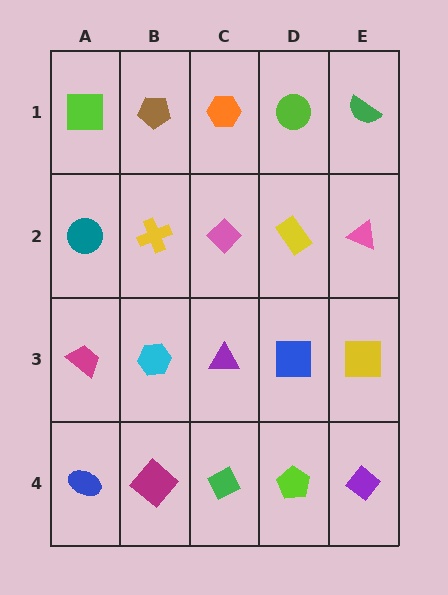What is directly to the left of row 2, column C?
A yellow cross.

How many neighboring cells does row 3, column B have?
4.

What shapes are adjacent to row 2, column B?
A brown pentagon (row 1, column B), a cyan hexagon (row 3, column B), a teal circle (row 2, column A), a pink diamond (row 2, column C).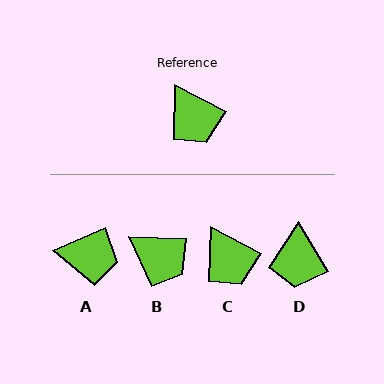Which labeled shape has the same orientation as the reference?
C.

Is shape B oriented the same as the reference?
No, it is off by about 26 degrees.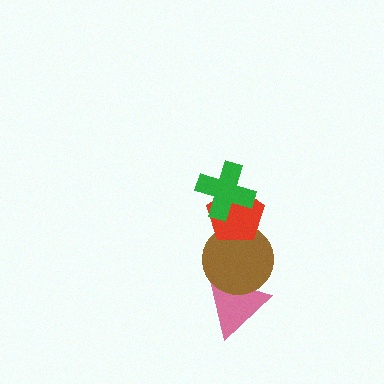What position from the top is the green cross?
The green cross is 1st from the top.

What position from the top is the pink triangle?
The pink triangle is 4th from the top.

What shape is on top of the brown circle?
The red pentagon is on top of the brown circle.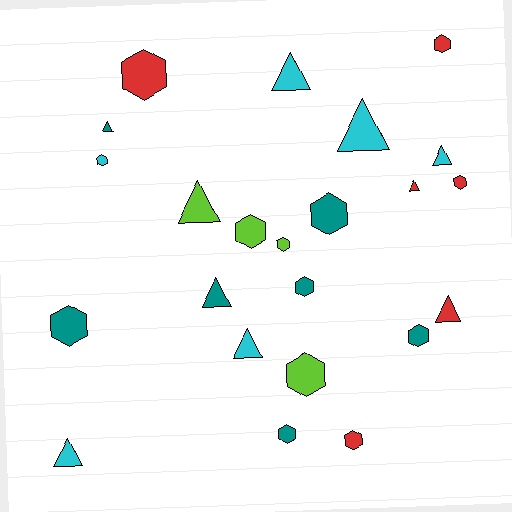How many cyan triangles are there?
There are 5 cyan triangles.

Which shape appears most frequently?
Hexagon, with 13 objects.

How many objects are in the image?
There are 23 objects.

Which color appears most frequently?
Teal, with 7 objects.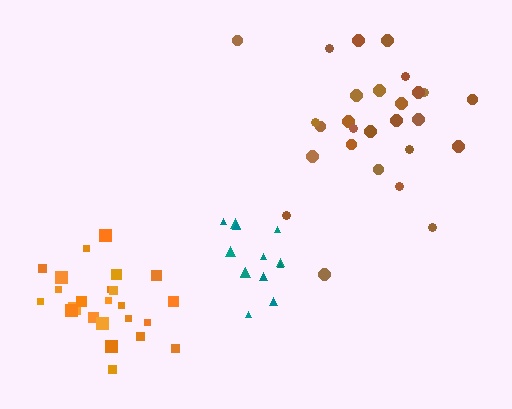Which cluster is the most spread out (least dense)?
Brown.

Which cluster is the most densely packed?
Orange.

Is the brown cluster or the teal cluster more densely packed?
Teal.